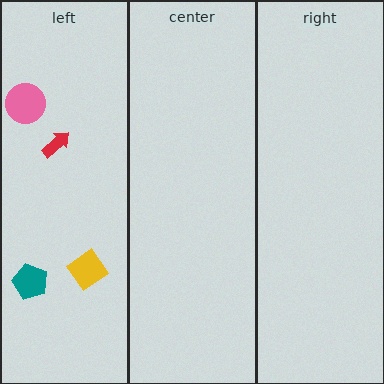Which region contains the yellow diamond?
The left region.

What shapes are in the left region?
The red arrow, the teal pentagon, the pink circle, the yellow diamond.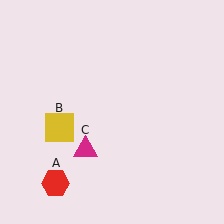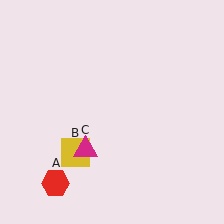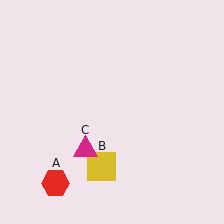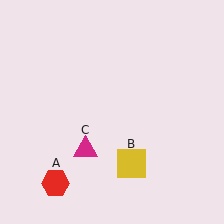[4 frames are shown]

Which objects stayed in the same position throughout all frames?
Red hexagon (object A) and magenta triangle (object C) remained stationary.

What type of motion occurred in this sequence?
The yellow square (object B) rotated counterclockwise around the center of the scene.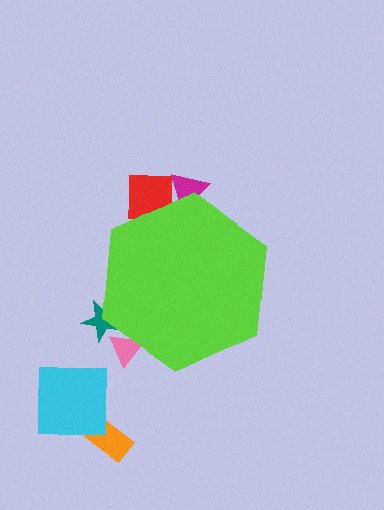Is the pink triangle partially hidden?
Yes, the pink triangle is partially hidden behind the lime hexagon.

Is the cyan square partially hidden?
No, the cyan square is fully visible.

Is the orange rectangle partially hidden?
No, the orange rectangle is fully visible.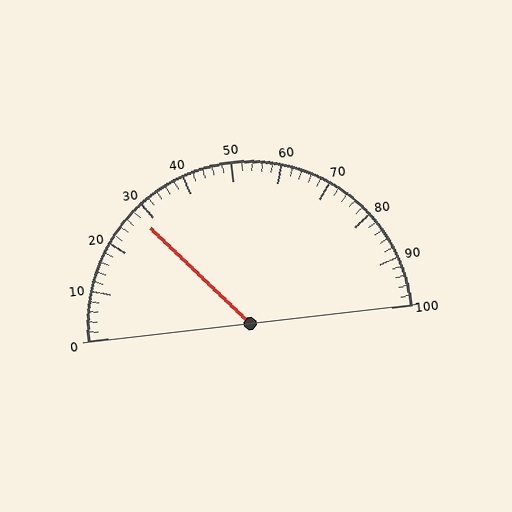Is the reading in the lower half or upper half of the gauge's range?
The reading is in the lower half of the range (0 to 100).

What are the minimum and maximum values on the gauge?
The gauge ranges from 0 to 100.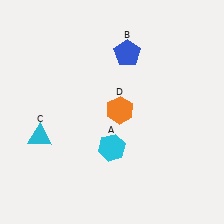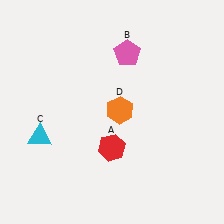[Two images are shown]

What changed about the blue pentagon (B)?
In Image 1, B is blue. In Image 2, it changed to pink.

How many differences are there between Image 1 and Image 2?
There are 2 differences between the two images.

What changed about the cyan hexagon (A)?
In Image 1, A is cyan. In Image 2, it changed to red.